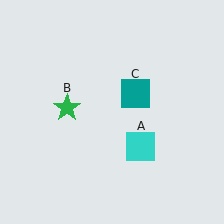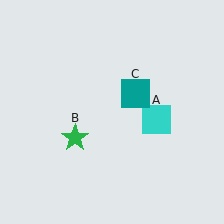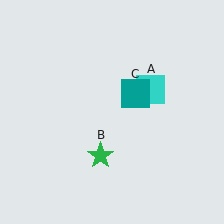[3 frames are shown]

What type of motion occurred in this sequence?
The cyan square (object A), green star (object B) rotated counterclockwise around the center of the scene.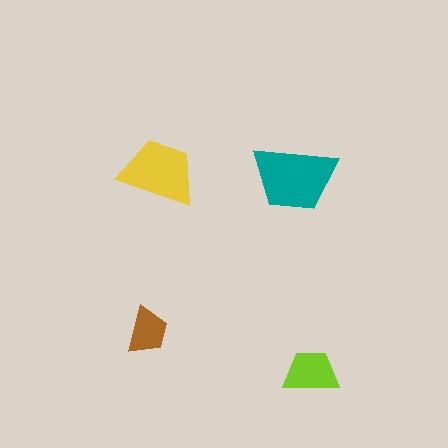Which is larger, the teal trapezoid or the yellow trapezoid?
The teal one.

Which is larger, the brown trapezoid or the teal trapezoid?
The teal one.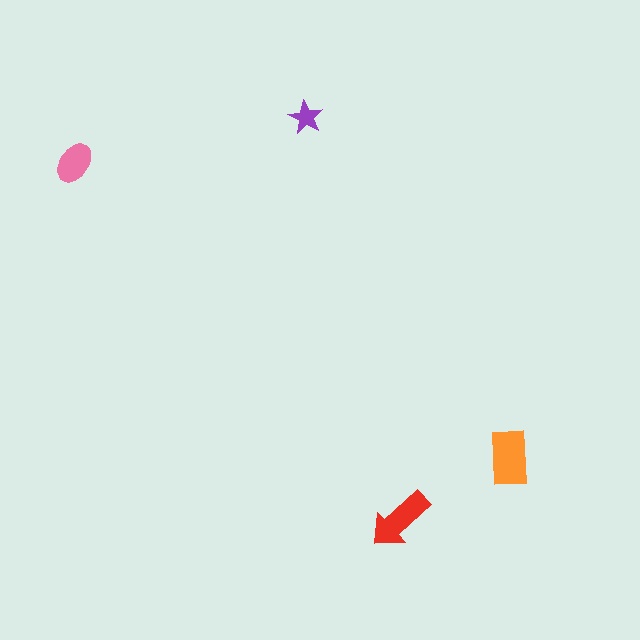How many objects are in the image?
There are 4 objects in the image.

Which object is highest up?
The purple star is topmost.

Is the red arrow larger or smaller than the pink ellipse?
Larger.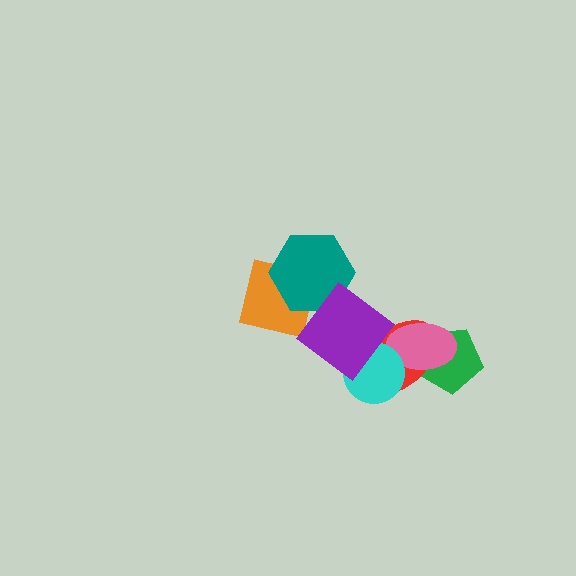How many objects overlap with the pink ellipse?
3 objects overlap with the pink ellipse.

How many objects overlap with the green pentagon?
2 objects overlap with the green pentagon.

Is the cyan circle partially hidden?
Yes, it is partially covered by another shape.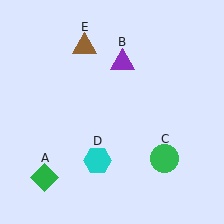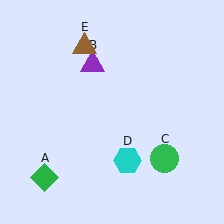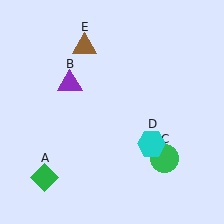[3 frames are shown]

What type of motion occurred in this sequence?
The purple triangle (object B), cyan hexagon (object D) rotated counterclockwise around the center of the scene.